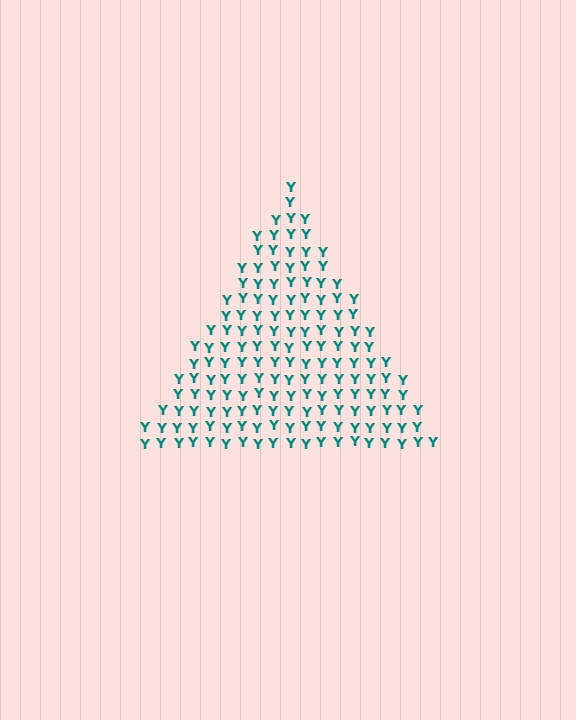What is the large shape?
The large shape is a triangle.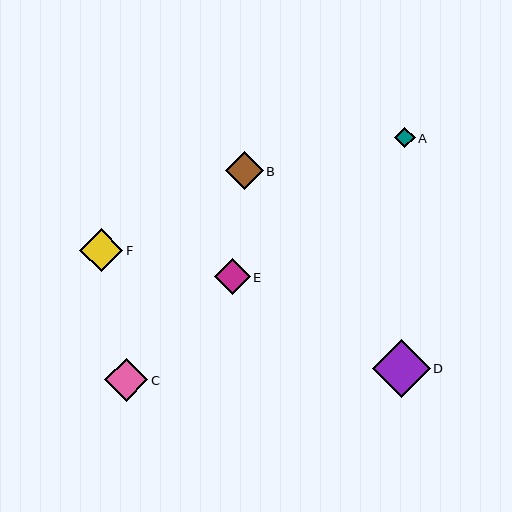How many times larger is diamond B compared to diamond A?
Diamond B is approximately 1.9 times the size of diamond A.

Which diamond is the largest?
Diamond D is the largest with a size of approximately 58 pixels.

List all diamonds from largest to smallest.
From largest to smallest: D, C, F, B, E, A.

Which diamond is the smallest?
Diamond A is the smallest with a size of approximately 20 pixels.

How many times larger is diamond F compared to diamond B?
Diamond F is approximately 1.1 times the size of diamond B.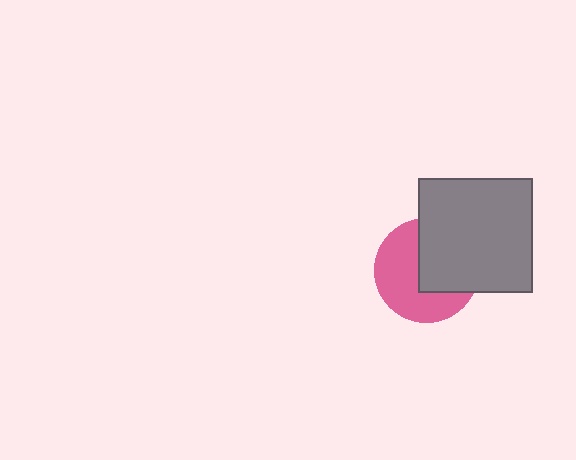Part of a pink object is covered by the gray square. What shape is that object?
It is a circle.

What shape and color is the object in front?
The object in front is a gray square.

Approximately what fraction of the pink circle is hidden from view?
Roughly 46% of the pink circle is hidden behind the gray square.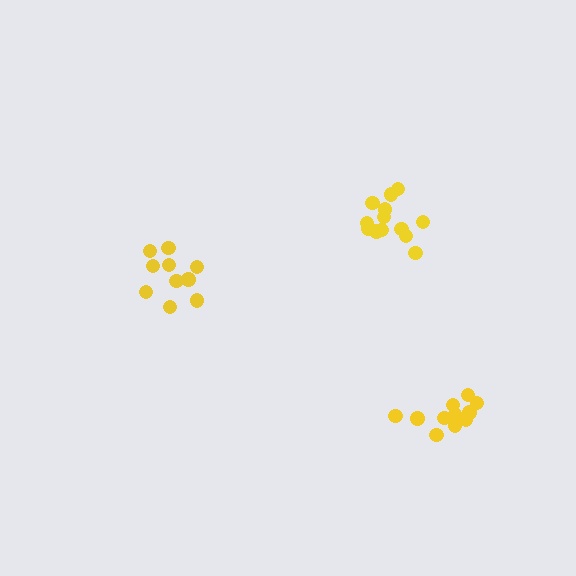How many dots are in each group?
Group 1: 13 dots, Group 2: 10 dots, Group 3: 11 dots (34 total).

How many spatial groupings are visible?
There are 3 spatial groupings.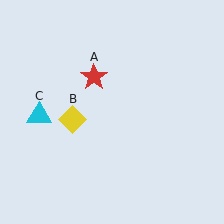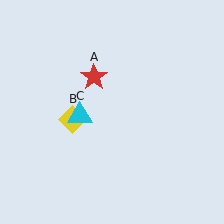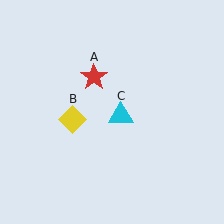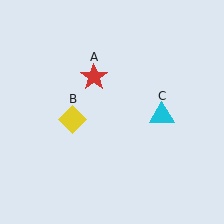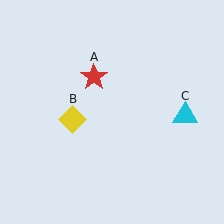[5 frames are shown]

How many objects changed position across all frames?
1 object changed position: cyan triangle (object C).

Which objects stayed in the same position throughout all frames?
Red star (object A) and yellow diamond (object B) remained stationary.